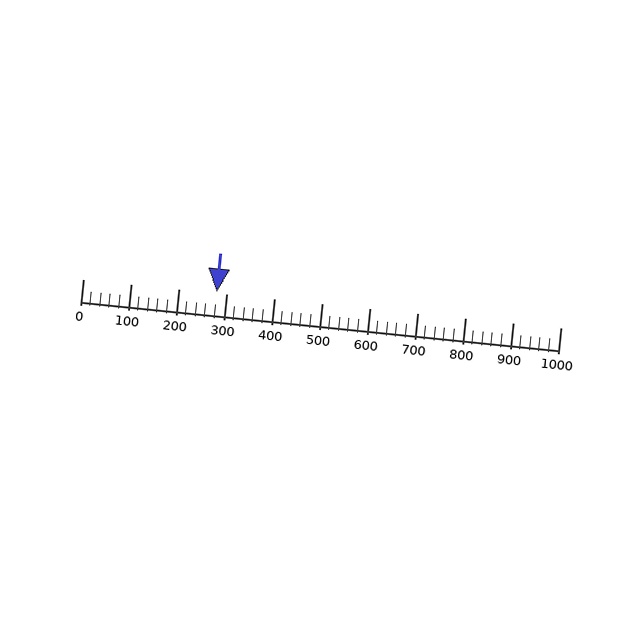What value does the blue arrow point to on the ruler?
The blue arrow points to approximately 280.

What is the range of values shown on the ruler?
The ruler shows values from 0 to 1000.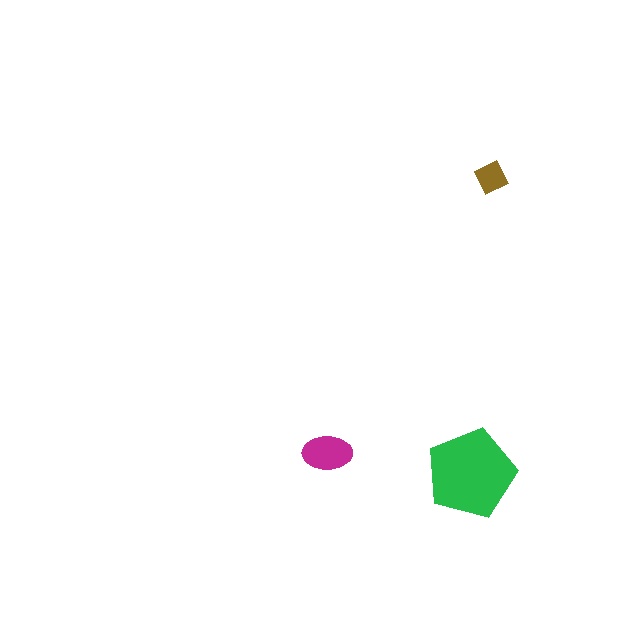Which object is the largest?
The green pentagon.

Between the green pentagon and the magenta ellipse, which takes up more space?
The green pentagon.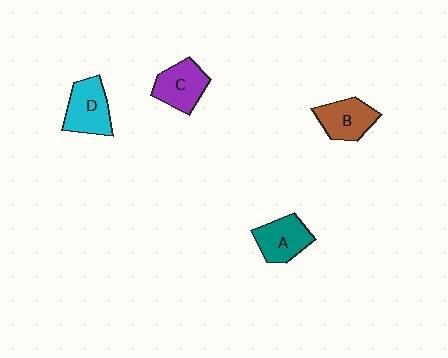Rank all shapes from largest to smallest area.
From largest to smallest: D (cyan), C (purple), A (teal), B (brown).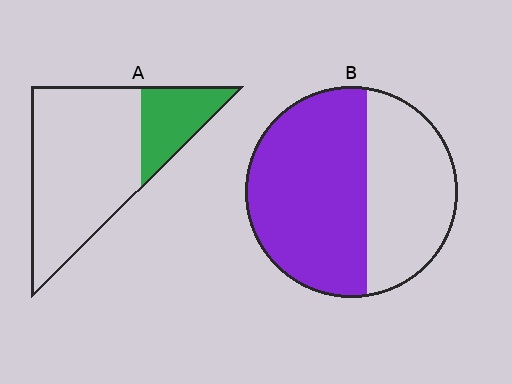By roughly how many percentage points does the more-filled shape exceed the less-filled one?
By roughly 35 percentage points (B over A).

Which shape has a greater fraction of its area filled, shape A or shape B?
Shape B.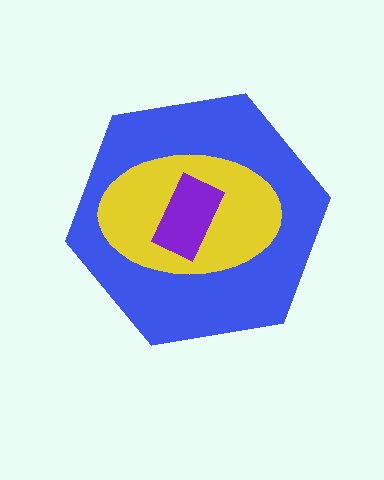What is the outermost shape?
The blue hexagon.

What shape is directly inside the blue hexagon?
The yellow ellipse.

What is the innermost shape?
The purple rectangle.